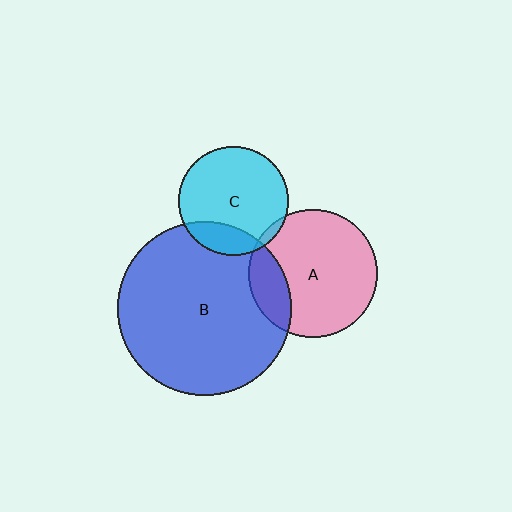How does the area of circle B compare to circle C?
Approximately 2.5 times.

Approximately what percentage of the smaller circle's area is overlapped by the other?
Approximately 5%.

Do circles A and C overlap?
Yes.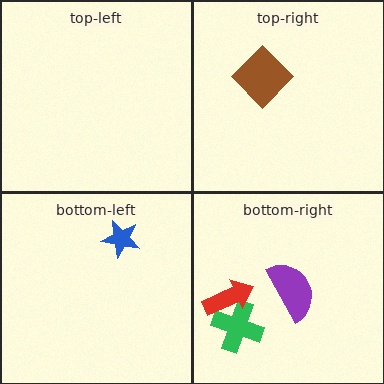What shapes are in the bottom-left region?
The blue star.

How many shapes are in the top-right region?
1.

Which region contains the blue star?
The bottom-left region.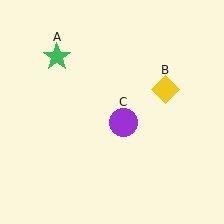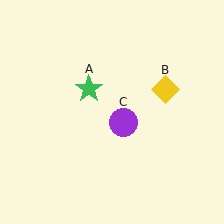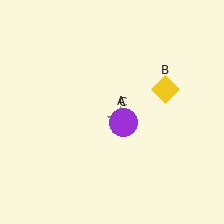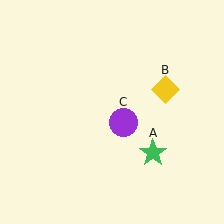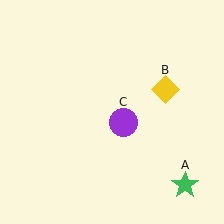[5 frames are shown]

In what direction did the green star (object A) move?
The green star (object A) moved down and to the right.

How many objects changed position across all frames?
1 object changed position: green star (object A).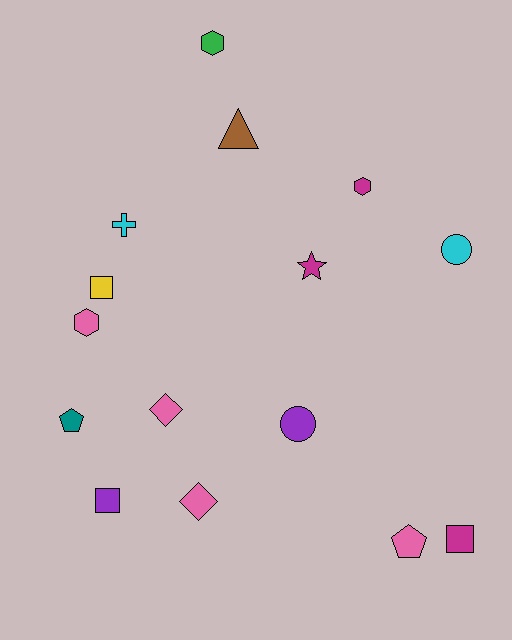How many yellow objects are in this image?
There is 1 yellow object.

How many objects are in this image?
There are 15 objects.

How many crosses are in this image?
There is 1 cross.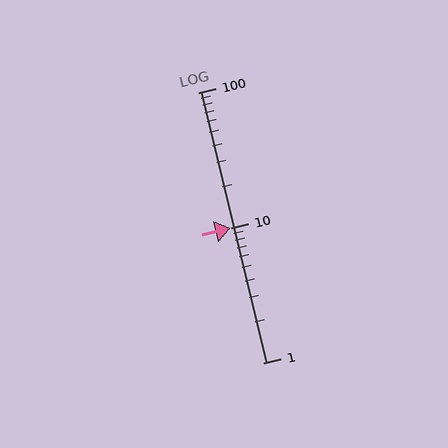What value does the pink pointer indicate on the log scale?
The pointer indicates approximately 10.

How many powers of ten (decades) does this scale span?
The scale spans 2 decades, from 1 to 100.